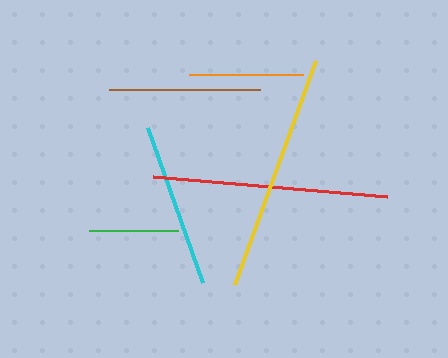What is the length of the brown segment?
The brown segment is approximately 150 pixels long.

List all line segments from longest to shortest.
From longest to shortest: yellow, red, cyan, brown, orange, green.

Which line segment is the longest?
The yellow line is the longest at approximately 239 pixels.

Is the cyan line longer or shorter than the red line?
The red line is longer than the cyan line.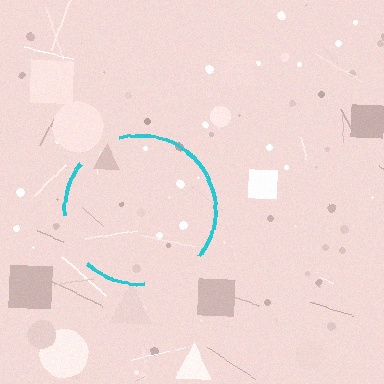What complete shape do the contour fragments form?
The contour fragments form a circle.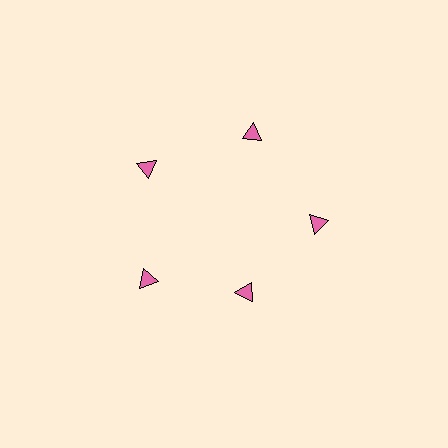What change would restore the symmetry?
The symmetry would be restored by moving it outward, back onto the ring so that all 5 triangles sit at equal angles and equal distance from the center.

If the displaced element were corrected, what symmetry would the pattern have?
It would have 5-fold rotational symmetry — the pattern would map onto itself every 72 degrees.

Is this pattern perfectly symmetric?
No. The 5 pink triangles are arranged in a ring, but one element near the 5 o'clock position is pulled inward toward the center, breaking the 5-fold rotational symmetry.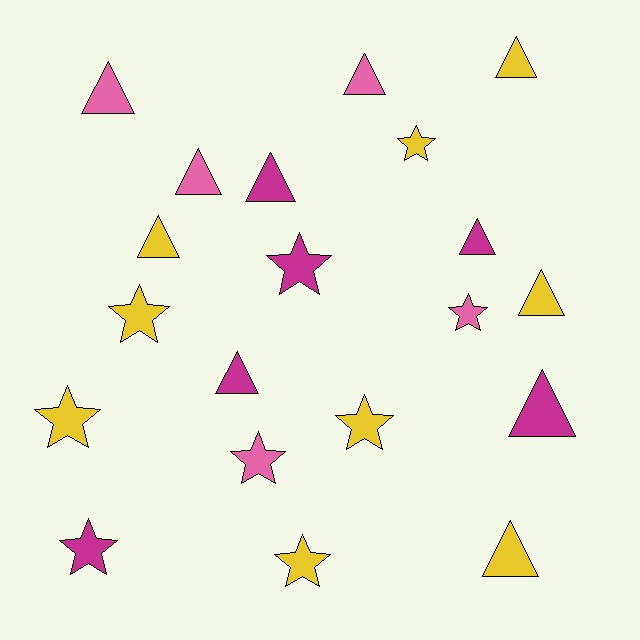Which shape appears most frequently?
Triangle, with 11 objects.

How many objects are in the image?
There are 20 objects.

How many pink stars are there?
There are 2 pink stars.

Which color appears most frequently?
Yellow, with 9 objects.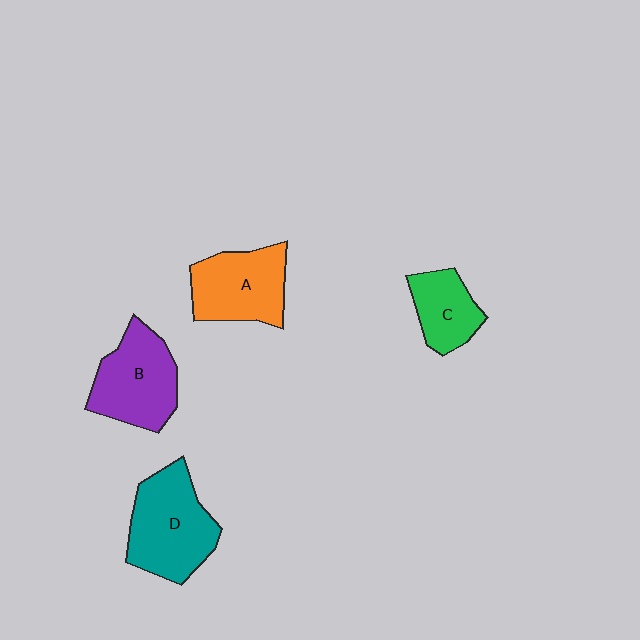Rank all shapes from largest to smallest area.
From largest to smallest: D (teal), B (purple), A (orange), C (green).